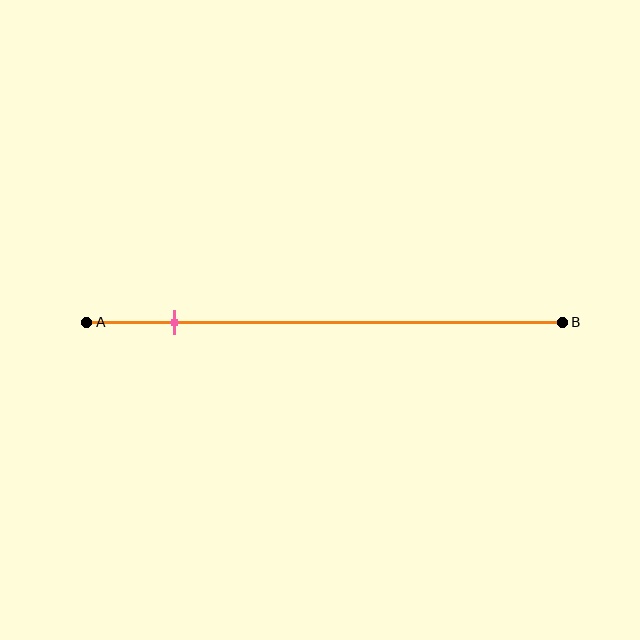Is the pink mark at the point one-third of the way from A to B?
No, the mark is at about 20% from A, not at the 33% one-third point.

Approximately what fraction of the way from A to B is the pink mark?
The pink mark is approximately 20% of the way from A to B.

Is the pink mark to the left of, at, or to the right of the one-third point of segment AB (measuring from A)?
The pink mark is to the left of the one-third point of segment AB.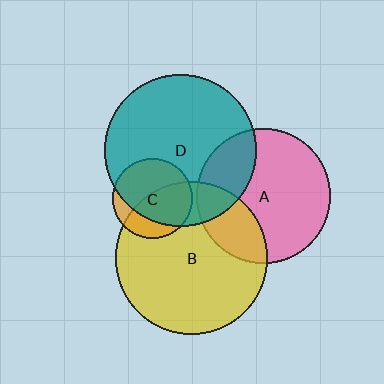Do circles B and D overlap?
Yes.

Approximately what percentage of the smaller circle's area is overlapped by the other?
Approximately 20%.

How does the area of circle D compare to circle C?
Approximately 3.6 times.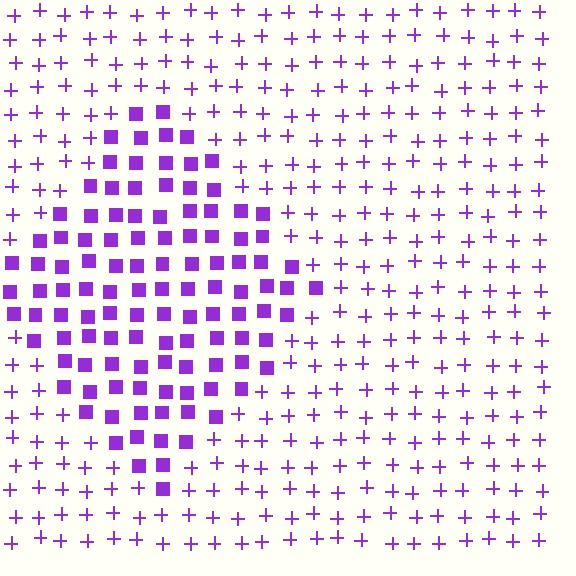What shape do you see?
I see a diamond.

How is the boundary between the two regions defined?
The boundary is defined by a change in element shape: squares inside vs. plus signs outside. All elements share the same color and spacing.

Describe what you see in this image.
The image is filled with small purple elements arranged in a uniform grid. A diamond-shaped region contains squares, while the surrounding area contains plus signs. The boundary is defined purely by the change in element shape.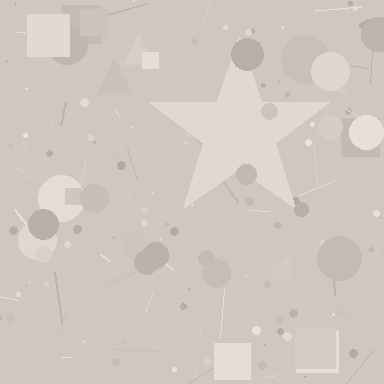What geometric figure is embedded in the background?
A star is embedded in the background.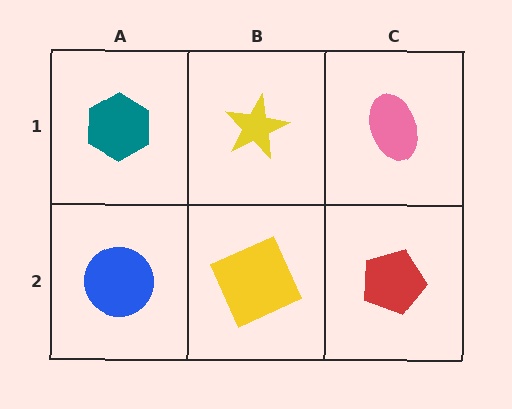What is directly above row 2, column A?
A teal hexagon.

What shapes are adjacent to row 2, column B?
A yellow star (row 1, column B), a blue circle (row 2, column A), a red pentagon (row 2, column C).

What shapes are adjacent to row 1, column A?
A blue circle (row 2, column A), a yellow star (row 1, column B).